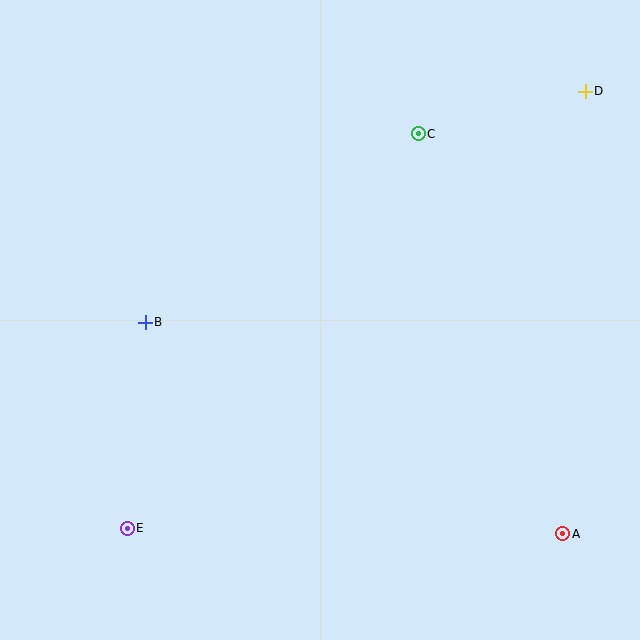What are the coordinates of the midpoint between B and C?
The midpoint between B and C is at (282, 228).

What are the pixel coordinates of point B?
Point B is at (145, 322).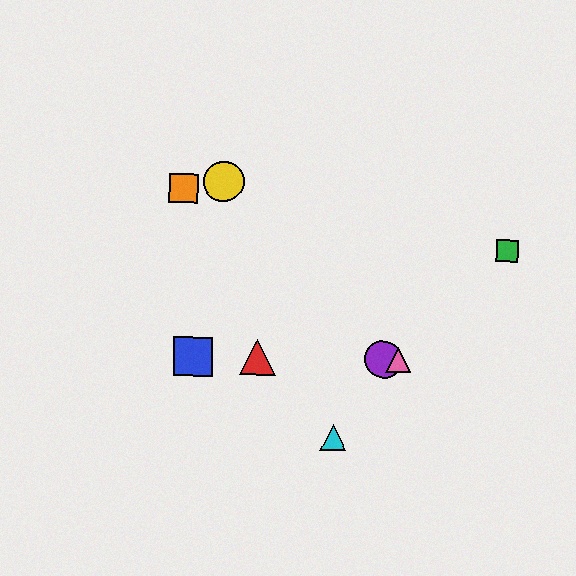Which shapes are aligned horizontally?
The red triangle, the blue square, the purple circle, the pink triangle are aligned horizontally.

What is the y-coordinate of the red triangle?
The red triangle is at y≈357.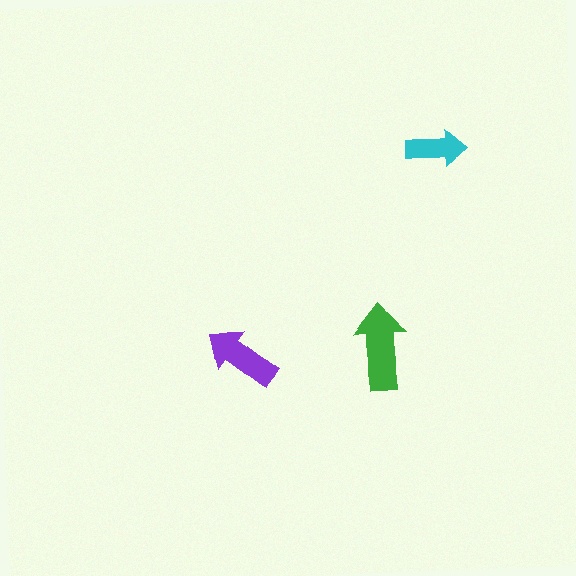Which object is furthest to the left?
The purple arrow is leftmost.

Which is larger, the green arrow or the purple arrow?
The green one.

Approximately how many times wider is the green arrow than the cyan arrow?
About 1.5 times wider.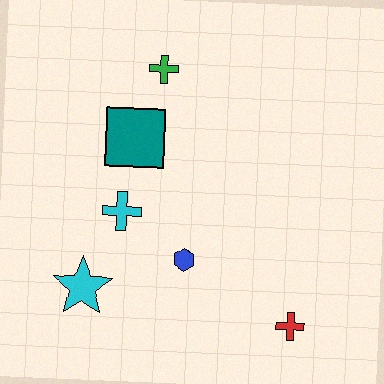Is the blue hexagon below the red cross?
No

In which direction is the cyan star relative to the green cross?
The cyan star is below the green cross.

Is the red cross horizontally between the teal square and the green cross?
No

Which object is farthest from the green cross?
The red cross is farthest from the green cross.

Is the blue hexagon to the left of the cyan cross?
No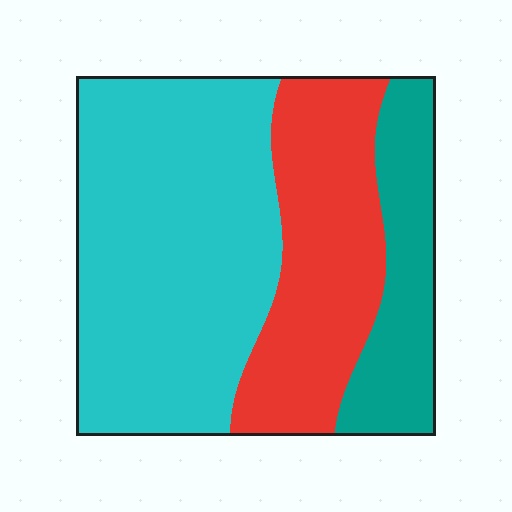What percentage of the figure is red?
Red covers roughly 30% of the figure.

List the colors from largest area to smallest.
From largest to smallest: cyan, red, teal.